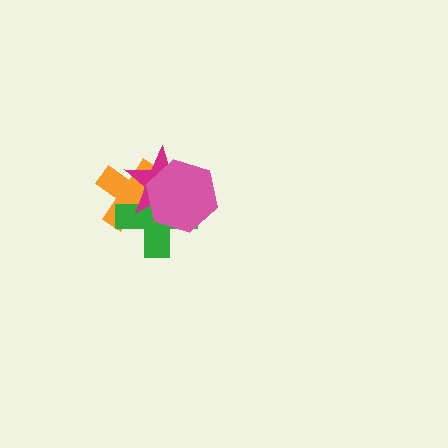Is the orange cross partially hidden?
Yes, it is partially covered by another shape.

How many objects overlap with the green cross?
3 objects overlap with the green cross.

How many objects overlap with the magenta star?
3 objects overlap with the magenta star.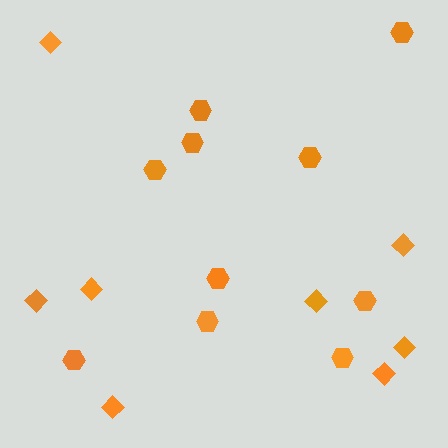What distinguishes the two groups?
There are 2 groups: one group of diamonds (8) and one group of hexagons (10).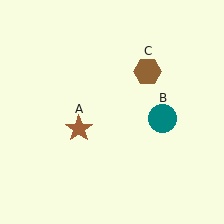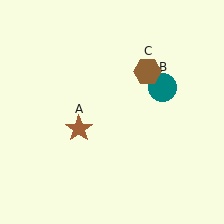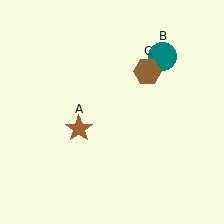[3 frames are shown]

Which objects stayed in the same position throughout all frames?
Brown star (object A) and brown hexagon (object C) remained stationary.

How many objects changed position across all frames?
1 object changed position: teal circle (object B).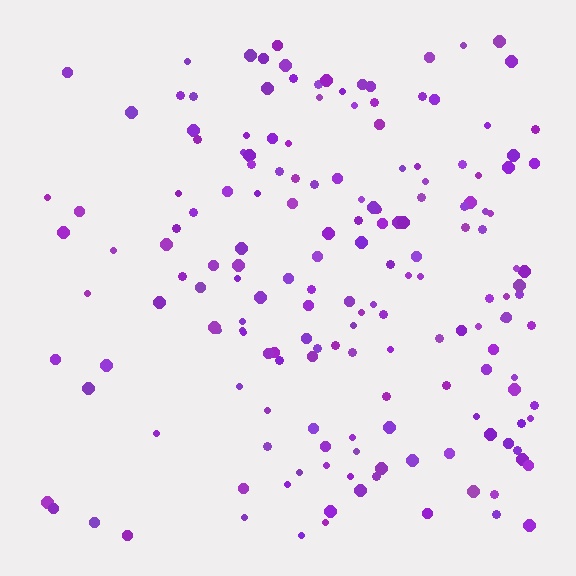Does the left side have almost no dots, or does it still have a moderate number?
Still a moderate number, just noticeably fewer than the right.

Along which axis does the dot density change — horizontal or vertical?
Horizontal.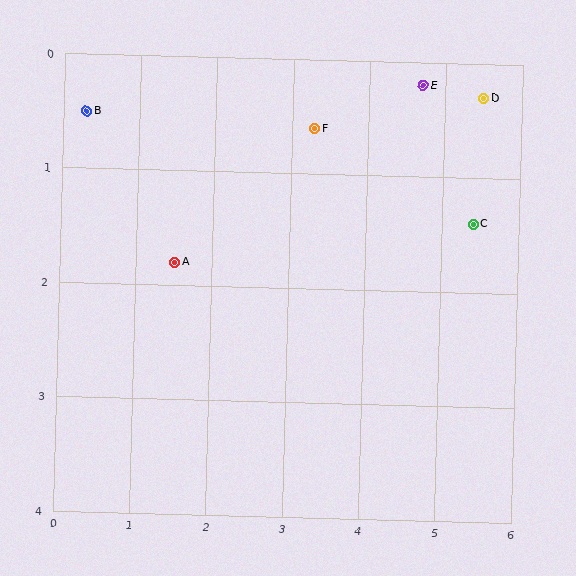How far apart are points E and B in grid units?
Points E and B are about 4.4 grid units apart.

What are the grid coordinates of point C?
Point C is at approximately (5.4, 1.4).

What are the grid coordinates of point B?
Point B is at approximately (0.3, 0.5).